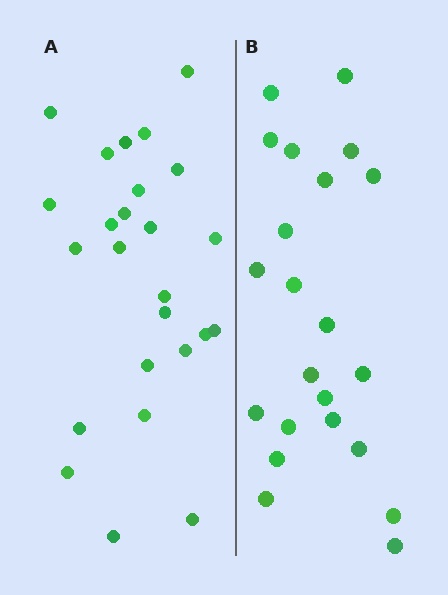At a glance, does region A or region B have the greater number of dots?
Region A (the left region) has more dots.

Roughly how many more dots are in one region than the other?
Region A has just a few more — roughly 2 or 3 more dots than region B.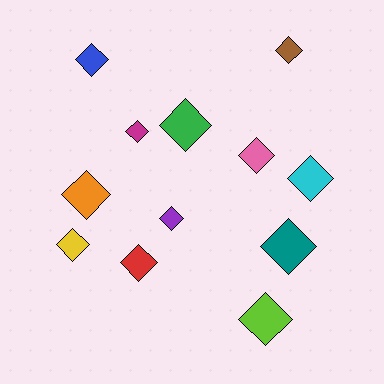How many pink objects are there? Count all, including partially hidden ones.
There is 1 pink object.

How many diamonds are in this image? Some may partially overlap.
There are 12 diamonds.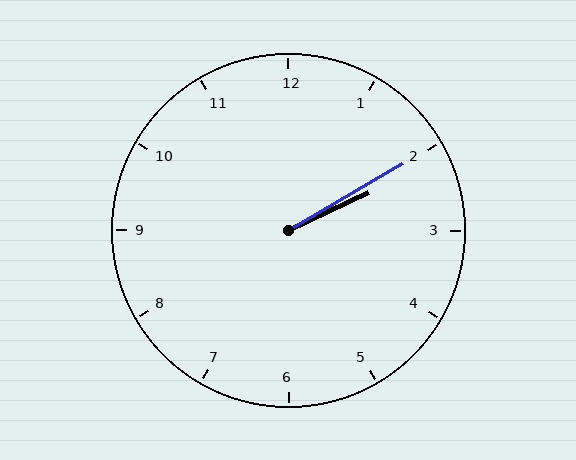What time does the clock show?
2:10.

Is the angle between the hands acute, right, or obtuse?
It is acute.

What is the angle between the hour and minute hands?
Approximately 5 degrees.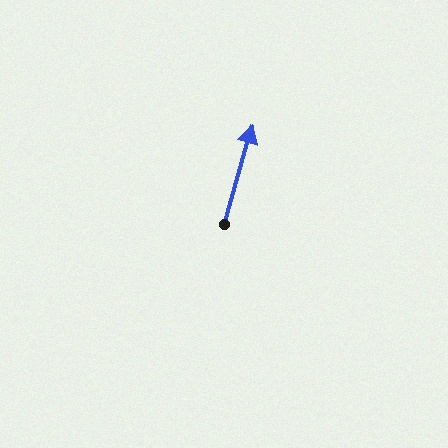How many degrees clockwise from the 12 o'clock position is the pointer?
Approximately 16 degrees.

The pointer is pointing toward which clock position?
Roughly 1 o'clock.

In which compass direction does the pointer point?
North.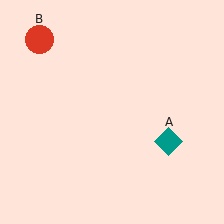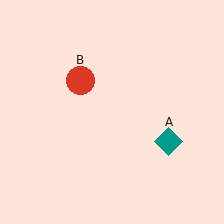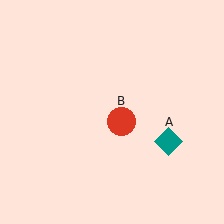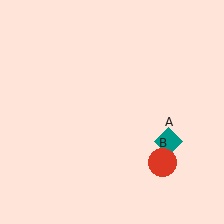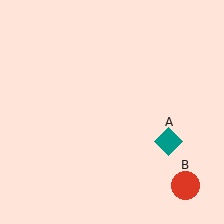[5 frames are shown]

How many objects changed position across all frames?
1 object changed position: red circle (object B).